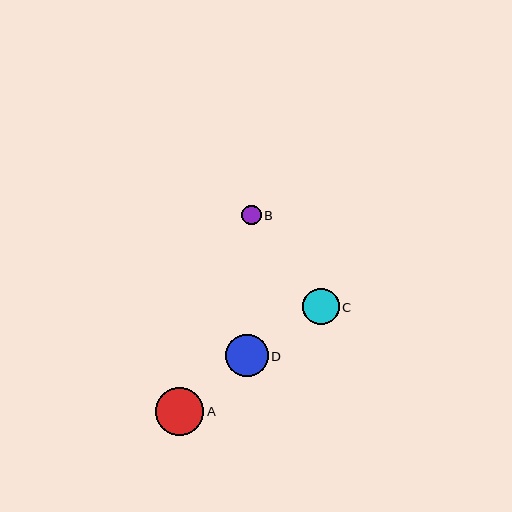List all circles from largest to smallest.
From largest to smallest: A, D, C, B.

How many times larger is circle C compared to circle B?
Circle C is approximately 1.9 times the size of circle B.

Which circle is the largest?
Circle A is the largest with a size of approximately 48 pixels.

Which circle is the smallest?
Circle B is the smallest with a size of approximately 19 pixels.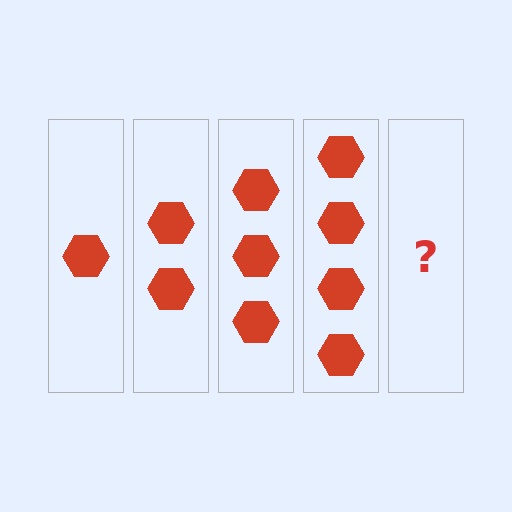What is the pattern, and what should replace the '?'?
The pattern is that each step adds one more hexagon. The '?' should be 5 hexagons.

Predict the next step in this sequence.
The next step is 5 hexagons.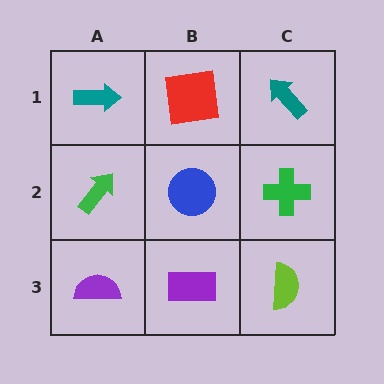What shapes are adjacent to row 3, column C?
A green cross (row 2, column C), a purple rectangle (row 3, column B).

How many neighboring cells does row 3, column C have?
2.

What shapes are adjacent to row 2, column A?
A teal arrow (row 1, column A), a purple semicircle (row 3, column A), a blue circle (row 2, column B).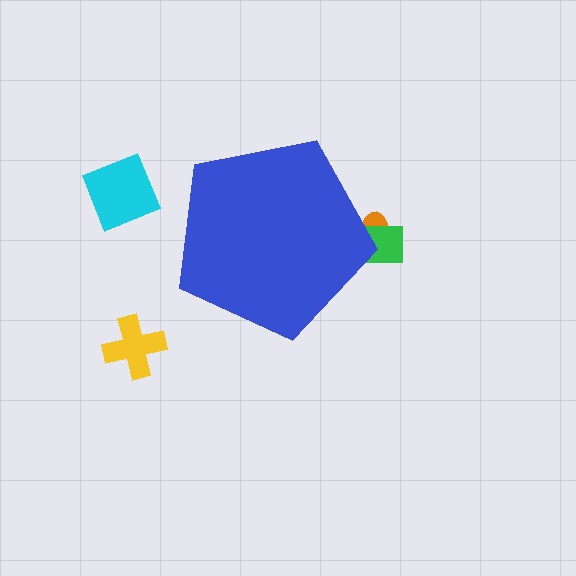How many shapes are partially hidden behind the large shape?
2 shapes are partially hidden.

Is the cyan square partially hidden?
No, the cyan square is fully visible.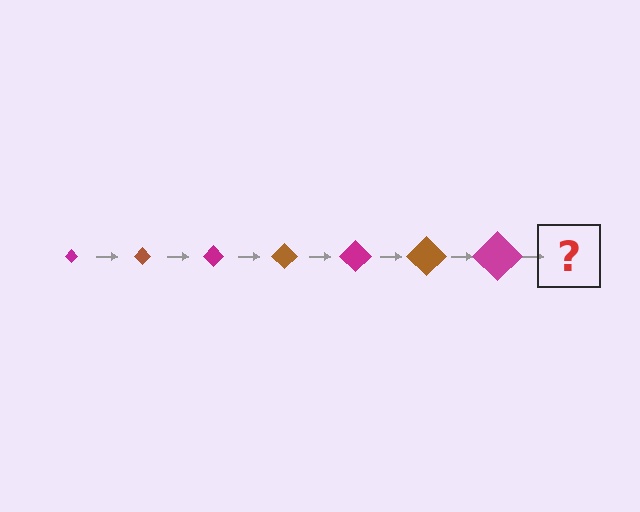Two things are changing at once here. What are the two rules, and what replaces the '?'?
The two rules are that the diamond grows larger each step and the color cycles through magenta and brown. The '?' should be a brown diamond, larger than the previous one.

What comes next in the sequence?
The next element should be a brown diamond, larger than the previous one.